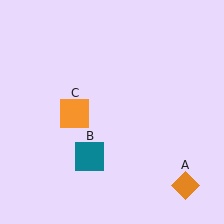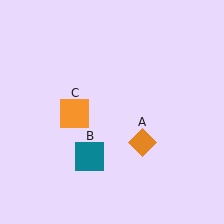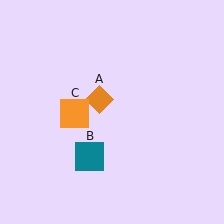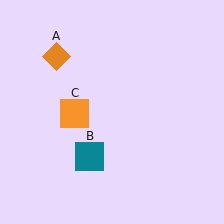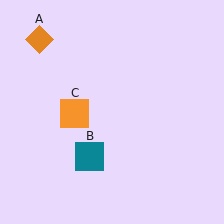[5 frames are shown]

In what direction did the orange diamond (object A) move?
The orange diamond (object A) moved up and to the left.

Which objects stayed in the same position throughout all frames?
Teal square (object B) and orange square (object C) remained stationary.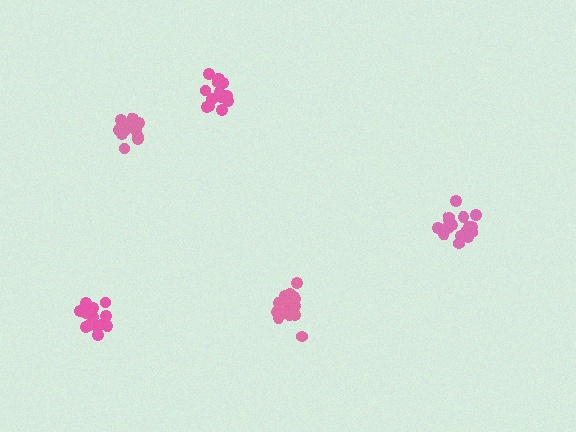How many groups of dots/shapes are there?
There are 5 groups.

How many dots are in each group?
Group 1: 18 dots, Group 2: 14 dots, Group 3: 13 dots, Group 4: 16 dots, Group 5: 19 dots (80 total).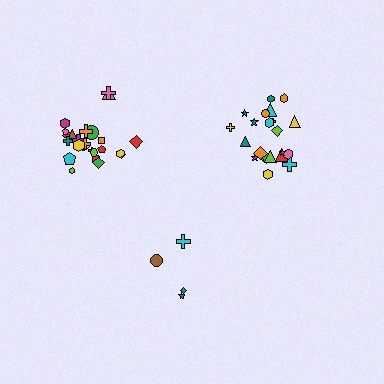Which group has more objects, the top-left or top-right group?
The top-left group.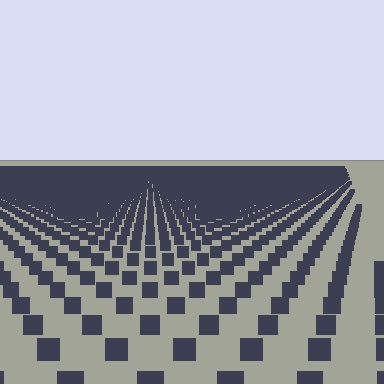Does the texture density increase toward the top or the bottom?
Density increases toward the top.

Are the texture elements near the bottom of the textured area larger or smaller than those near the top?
Larger. Near the bottom, elements are closer to the viewer and appear at a bigger on-screen size.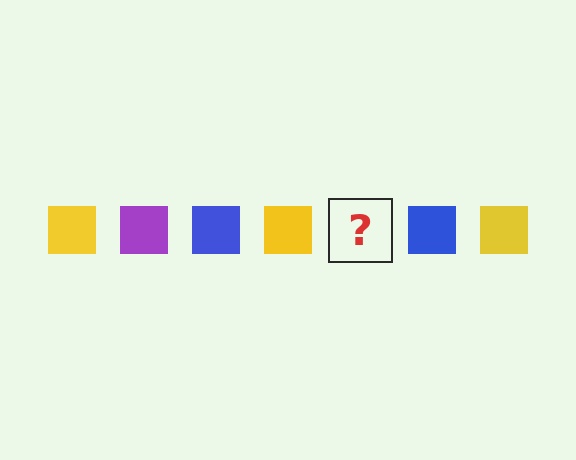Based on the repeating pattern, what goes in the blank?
The blank should be a purple square.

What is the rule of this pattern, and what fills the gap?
The rule is that the pattern cycles through yellow, purple, blue squares. The gap should be filled with a purple square.